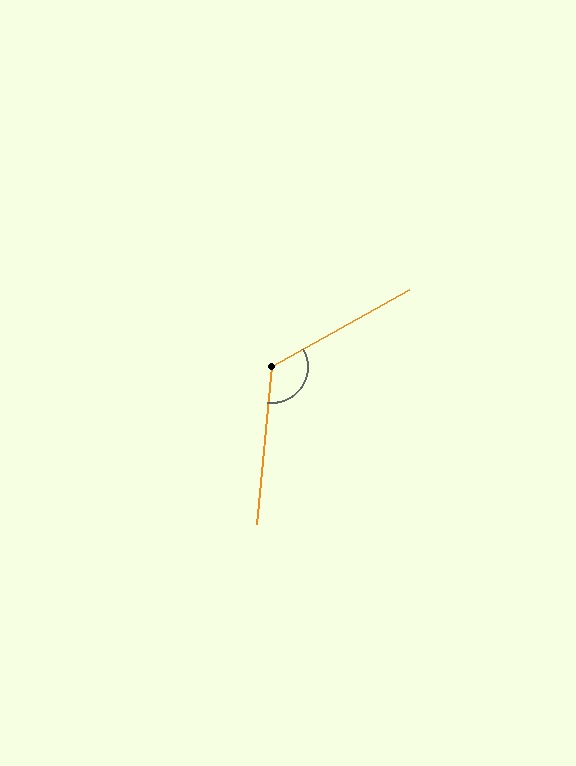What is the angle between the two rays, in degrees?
Approximately 125 degrees.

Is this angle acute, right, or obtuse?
It is obtuse.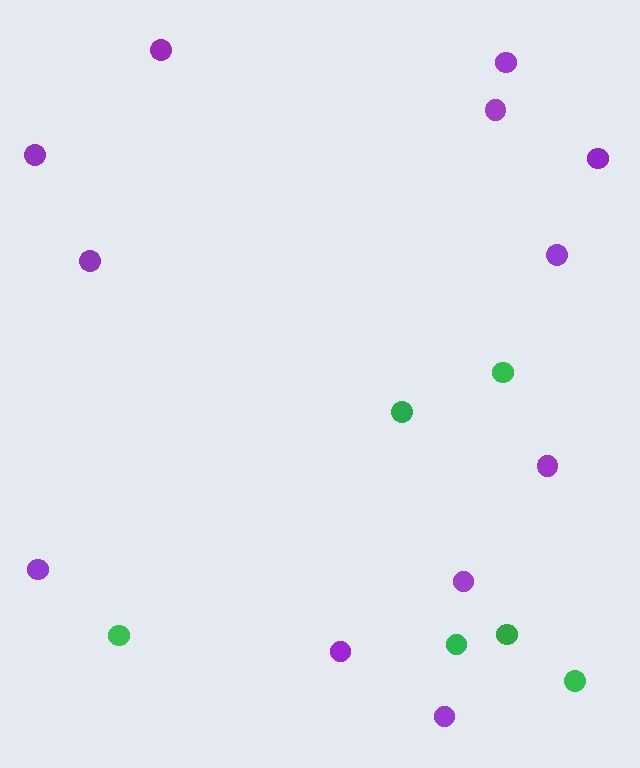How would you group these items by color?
There are 2 groups: one group of green circles (6) and one group of purple circles (12).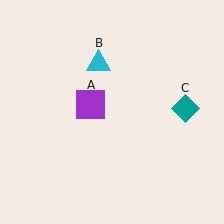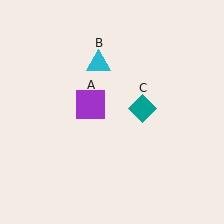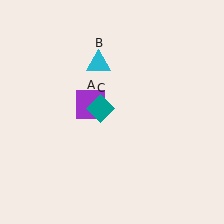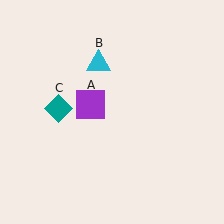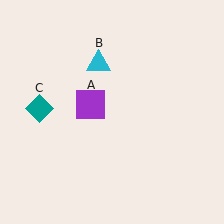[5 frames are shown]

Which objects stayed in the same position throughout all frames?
Purple square (object A) and cyan triangle (object B) remained stationary.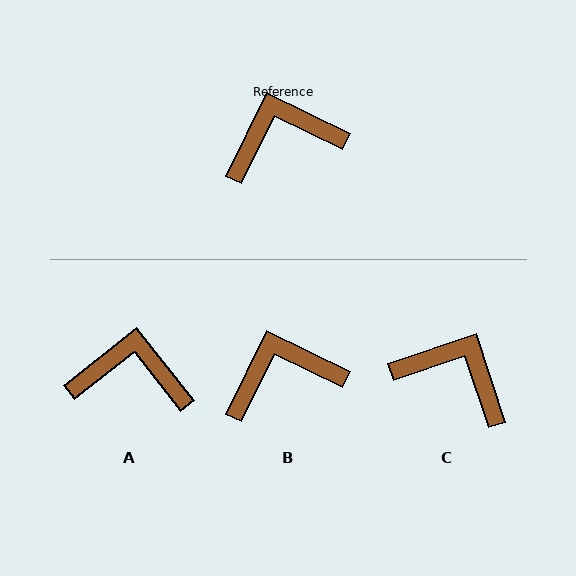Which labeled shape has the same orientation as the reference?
B.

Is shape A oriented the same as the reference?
No, it is off by about 26 degrees.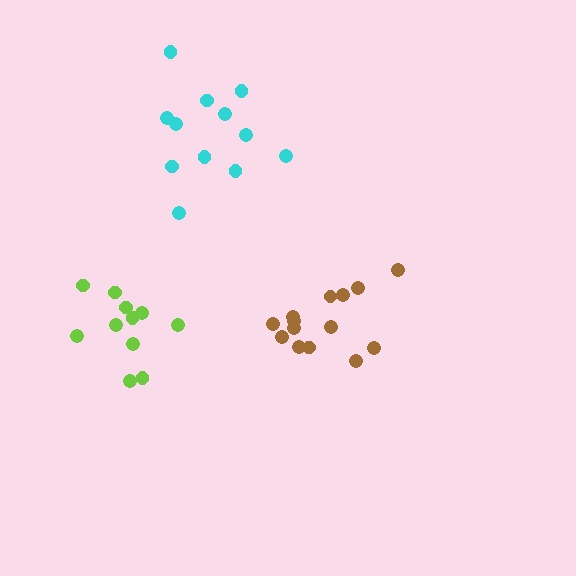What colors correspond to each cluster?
The clusters are colored: brown, lime, cyan.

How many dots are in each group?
Group 1: 14 dots, Group 2: 11 dots, Group 3: 12 dots (37 total).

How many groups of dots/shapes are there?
There are 3 groups.